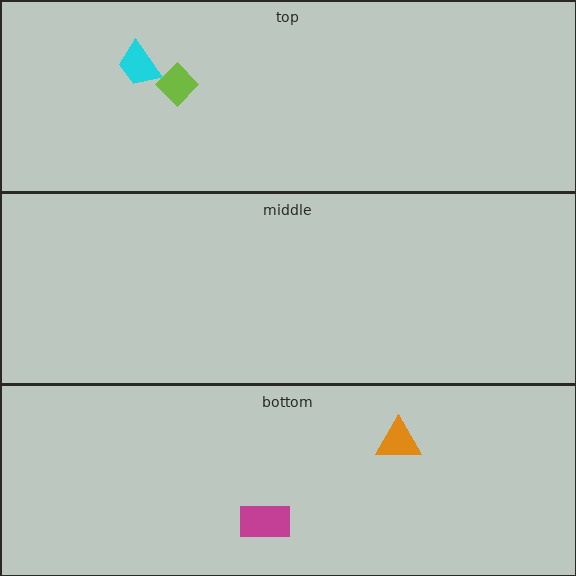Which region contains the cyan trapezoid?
The top region.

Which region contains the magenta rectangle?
The bottom region.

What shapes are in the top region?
The lime diamond, the cyan trapezoid.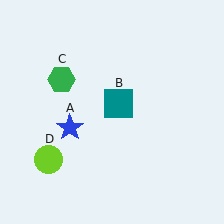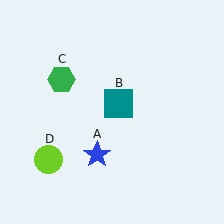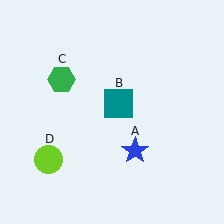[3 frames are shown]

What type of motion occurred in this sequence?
The blue star (object A) rotated counterclockwise around the center of the scene.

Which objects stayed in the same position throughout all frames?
Teal square (object B) and green hexagon (object C) and lime circle (object D) remained stationary.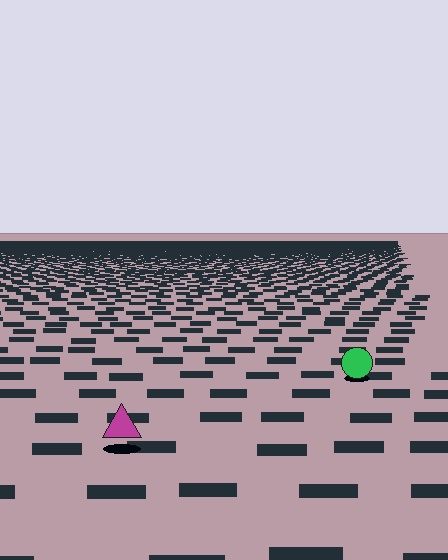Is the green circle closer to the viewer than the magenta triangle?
No. The magenta triangle is closer — you can tell from the texture gradient: the ground texture is coarser near it.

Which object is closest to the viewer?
The magenta triangle is closest. The texture marks near it are larger and more spread out.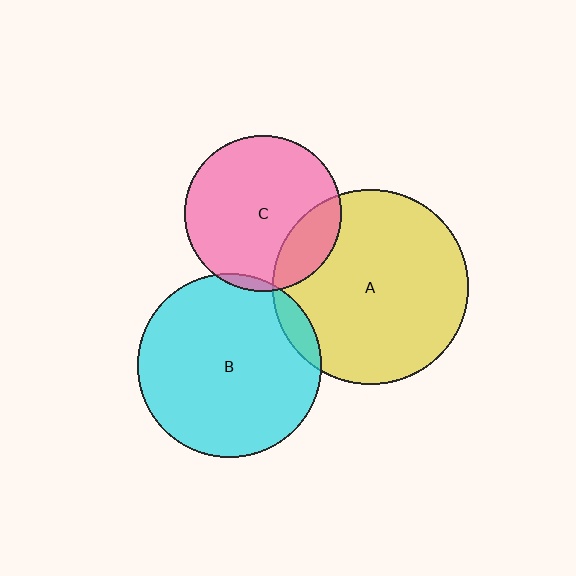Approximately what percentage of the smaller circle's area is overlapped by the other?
Approximately 20%.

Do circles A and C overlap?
Yes.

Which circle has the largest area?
Circle A (yellow).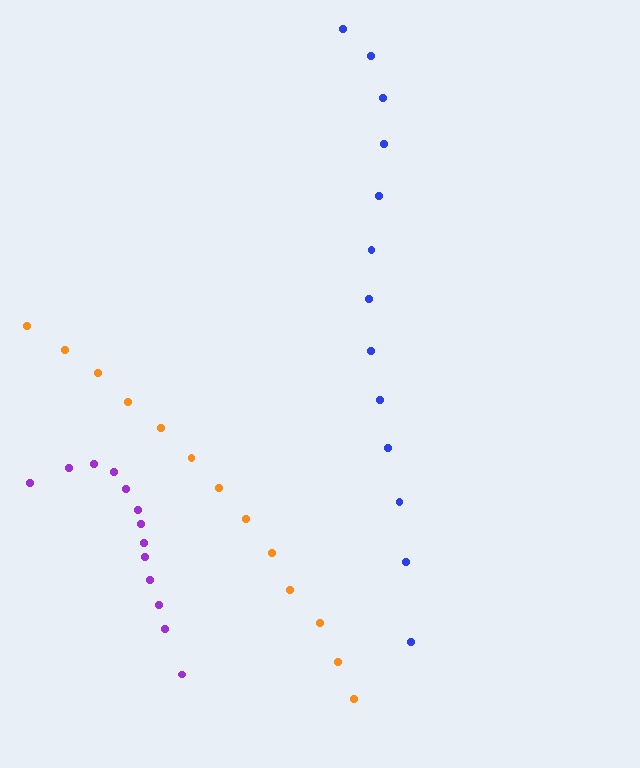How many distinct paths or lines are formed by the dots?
There are 3 distinct paths.